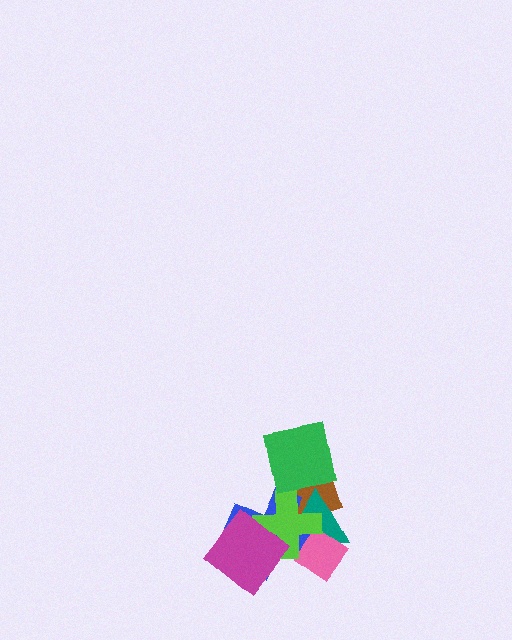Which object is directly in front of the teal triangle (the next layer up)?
The blue cross is directly in front of the teal triangle.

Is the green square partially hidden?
No, no other shape covers it.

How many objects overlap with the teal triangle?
4 objects overlap with the teal triangle.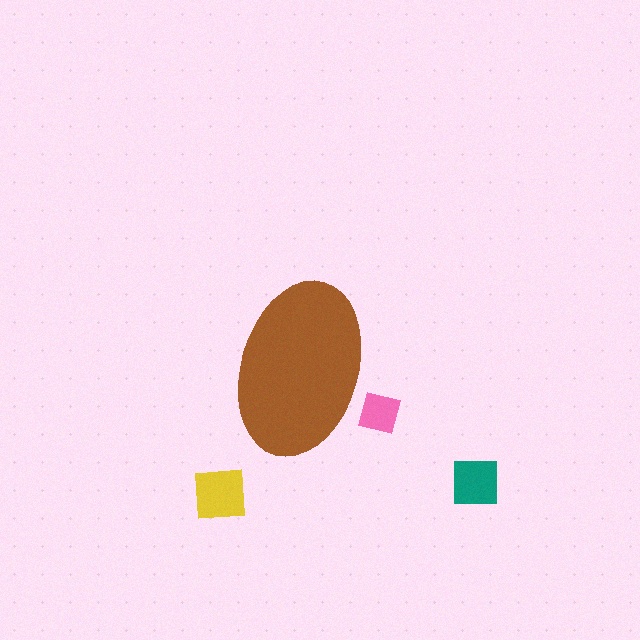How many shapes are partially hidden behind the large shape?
1 shape is partially hidden.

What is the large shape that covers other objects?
A brown ellipse.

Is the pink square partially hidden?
Yes, the pink square is partially hidden behind the brown ellipse.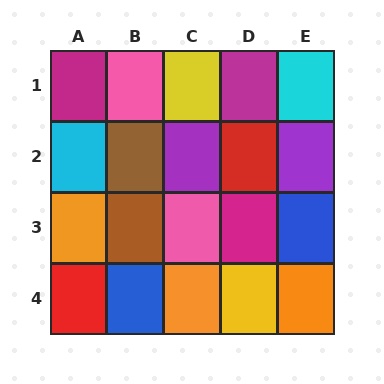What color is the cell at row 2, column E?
Purple.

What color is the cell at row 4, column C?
Orange.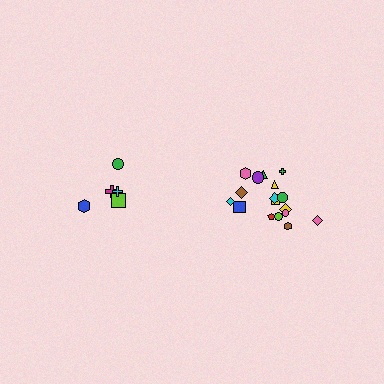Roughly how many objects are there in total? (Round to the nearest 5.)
Roughly 25 objects in total.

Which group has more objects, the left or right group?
The right group.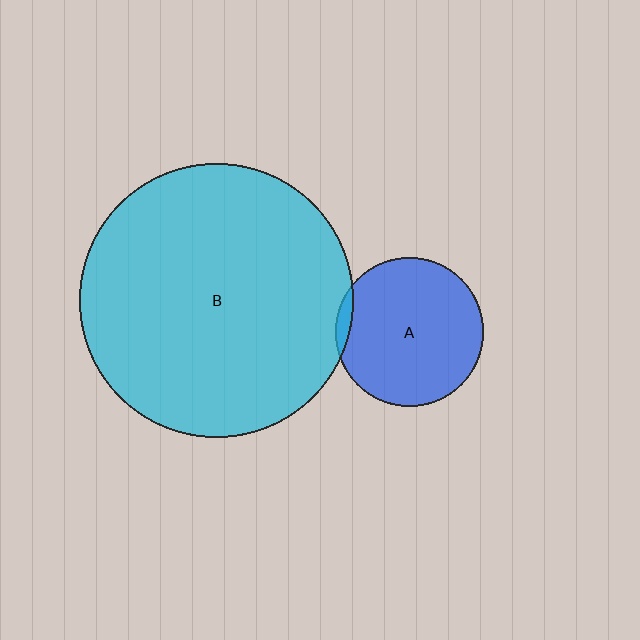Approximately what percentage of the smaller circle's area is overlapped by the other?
Approximately 5%.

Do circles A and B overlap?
Yes.